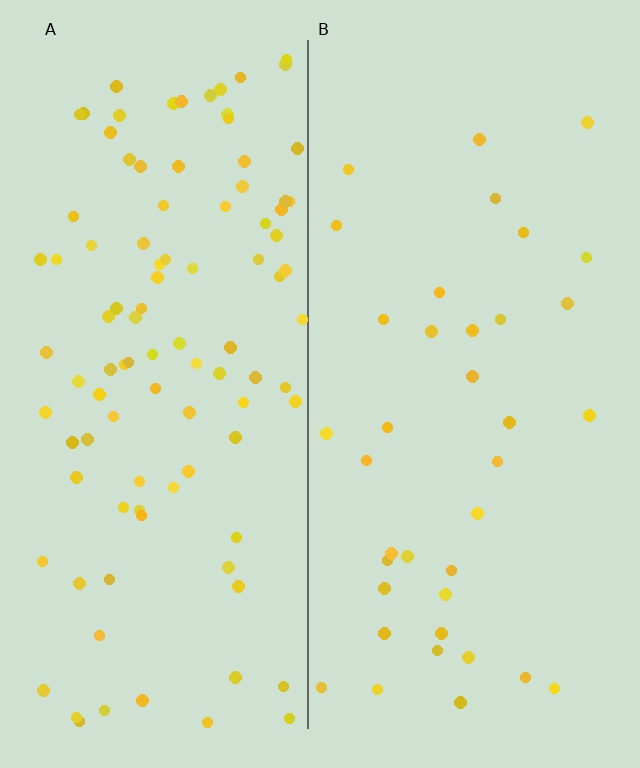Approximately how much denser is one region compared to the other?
Approximately 2.7× — region A over region B.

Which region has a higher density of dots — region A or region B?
A (the left).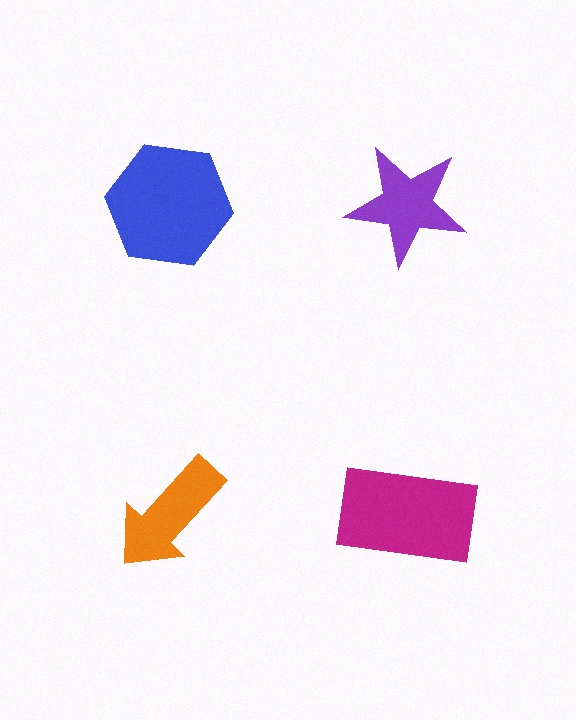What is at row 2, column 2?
A magenta rectangle.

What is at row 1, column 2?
A purple star.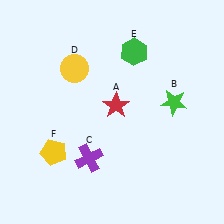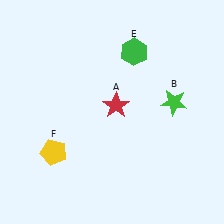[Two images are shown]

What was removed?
The purple cross (C), the yellow circle (D) were removed in Image 2.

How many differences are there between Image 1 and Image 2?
There are 2 differences between the two images.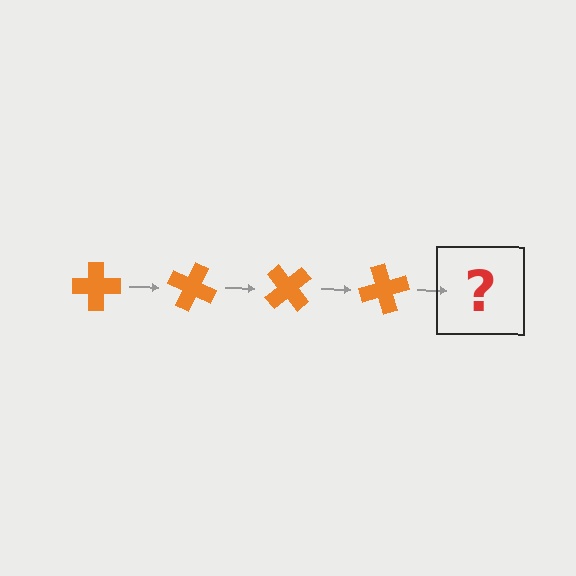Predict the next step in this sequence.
The next step is an orange cross rotated 100 degrees.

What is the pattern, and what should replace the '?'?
The pattern is that the cross rotates 25 degrees each step. The '?' should be an orange cross rotated 100 degrees.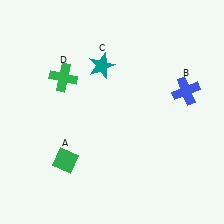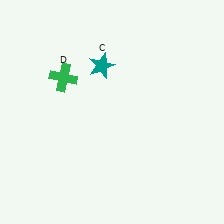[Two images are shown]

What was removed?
The blue cross (B), the green diamond (A) were removed in Image 2.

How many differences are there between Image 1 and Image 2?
There are 2 differences between the two images.